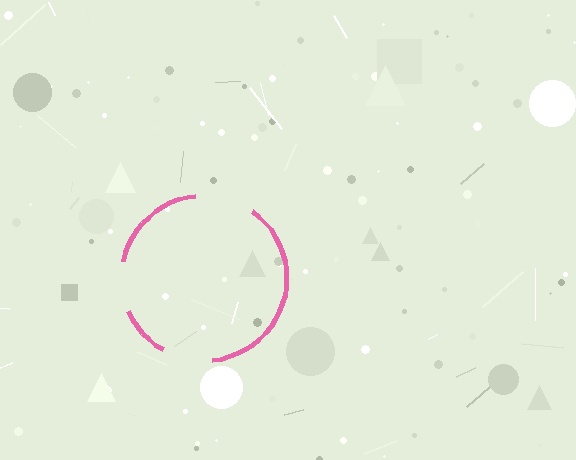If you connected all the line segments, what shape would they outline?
They would outline a circle.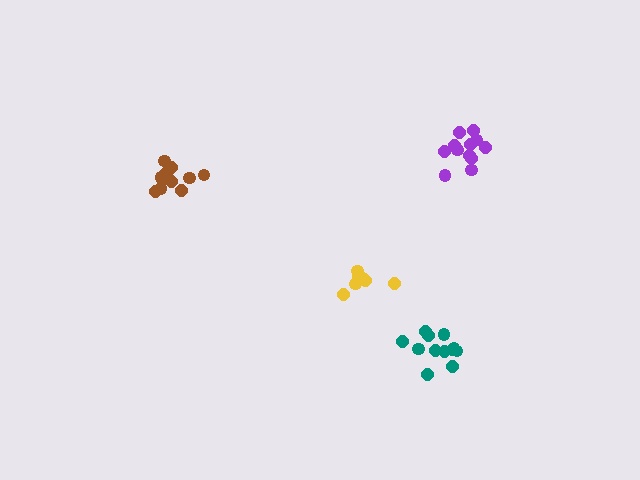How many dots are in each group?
Group 1: 10 dots, Group 2: 12 dots, Group 3: 8 dots, Group 4: 12 dots (42 total).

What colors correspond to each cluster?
The clusters are colored: brown, teal, yellow, purple.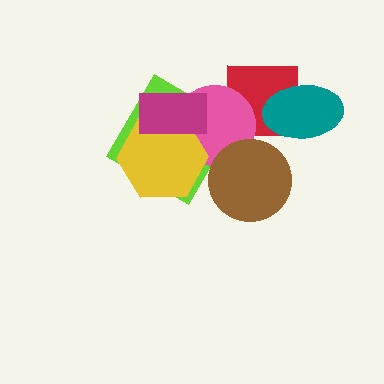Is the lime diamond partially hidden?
Yes, it is partially covered by another shape.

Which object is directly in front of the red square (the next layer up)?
The pink circle is directly in front of the red square.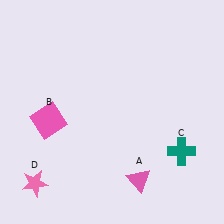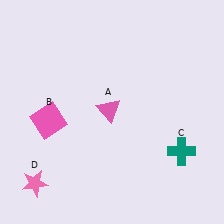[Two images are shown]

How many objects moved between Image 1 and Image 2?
1 object moved between the two images.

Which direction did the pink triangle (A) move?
The pink triangle (A) moved up.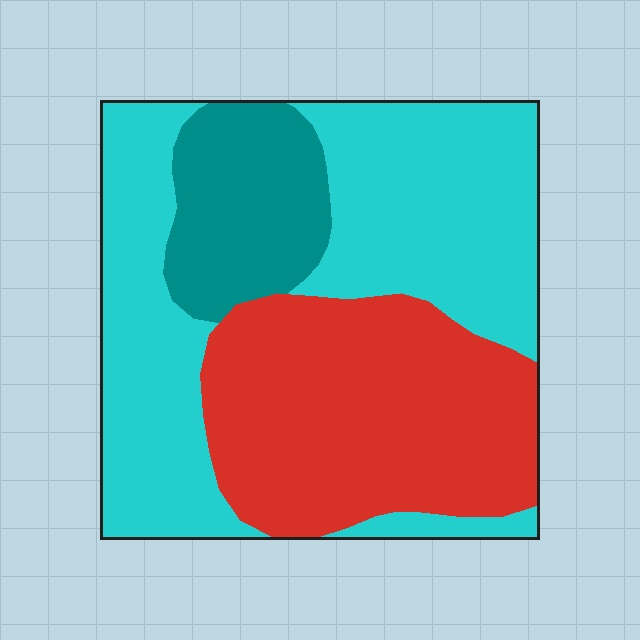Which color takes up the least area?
Teal, at roughly 15%.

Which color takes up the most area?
Cyan, at roughly 50%.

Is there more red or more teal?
Red.